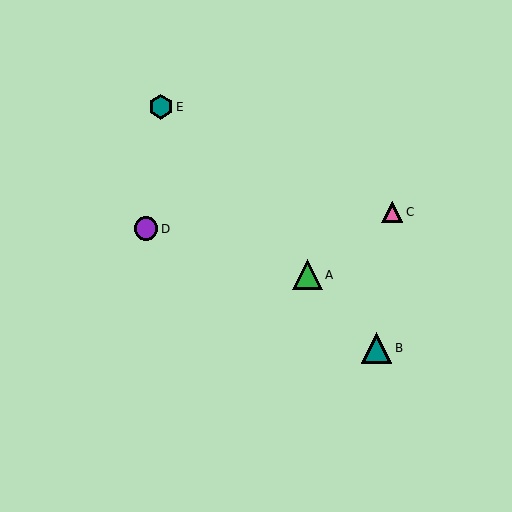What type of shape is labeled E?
Shape E is a teal hexagon.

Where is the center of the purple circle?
The center of the purple circle is at (146, 229).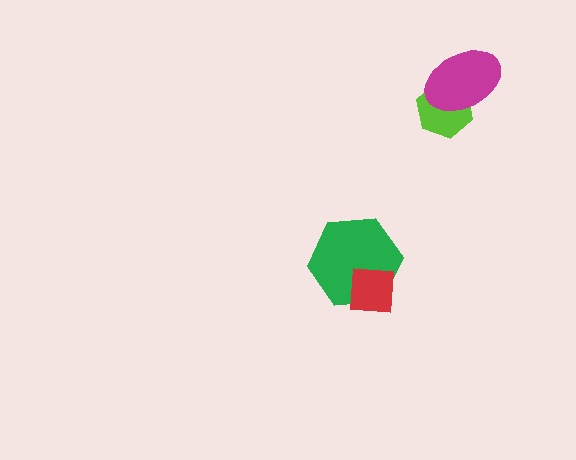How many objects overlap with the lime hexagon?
1 object overlaps with the lime hexagon.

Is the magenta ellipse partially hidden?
No, no other shape covers it.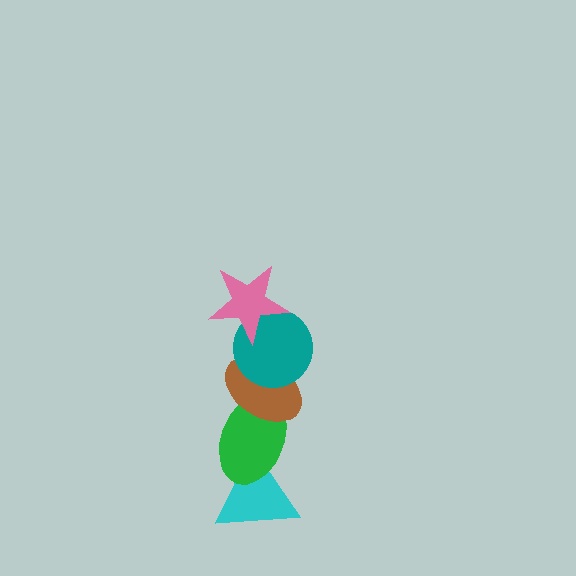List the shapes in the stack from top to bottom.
From top to bottom: the pink star, the teal circle, the brown ellipse, the green ellipse, the cyan triangle.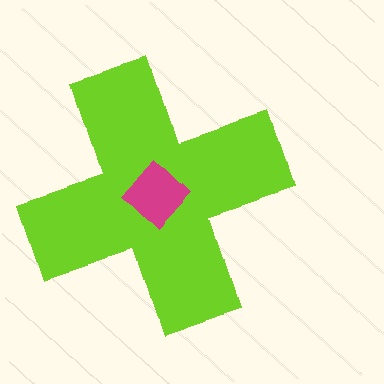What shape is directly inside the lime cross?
The magenta diamond.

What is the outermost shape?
The lime cross.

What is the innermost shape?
The magenta diamond.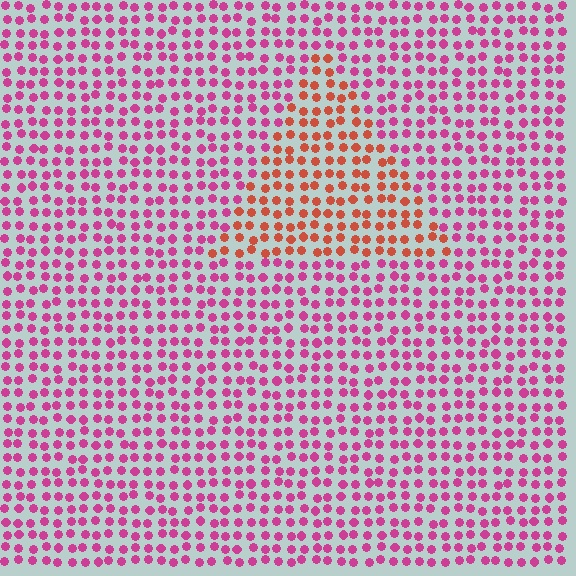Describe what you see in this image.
The image is filled with small magenta elements in a uniform arrangement. A triangle-shaped region is visible where the elements are tinted to a slightly different hue, forming a subtle color boundary.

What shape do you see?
I see a triangle.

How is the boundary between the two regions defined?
The boundary is defined purely by a slight shift in hue (about 44 degrees). Spacing, size, and orientation are identical on both sides.